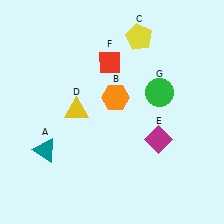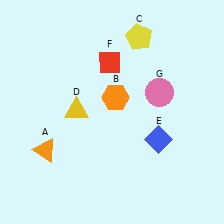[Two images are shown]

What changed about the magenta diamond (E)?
In Image 1, E is magenta. In Image 2, it changed to blue.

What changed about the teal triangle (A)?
In Image 1, A is teal. In Image 2, it changed to orange.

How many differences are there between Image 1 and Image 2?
There are 3 differences between the two images.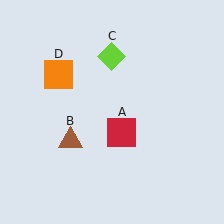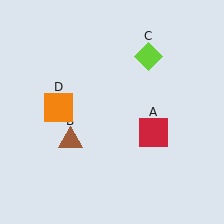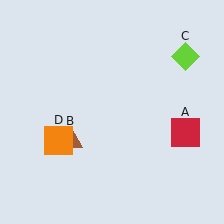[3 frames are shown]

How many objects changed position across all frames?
3 objects changed position: red square (object A), lime diamond (object C), orange square (object D).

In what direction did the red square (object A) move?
The red square (object A) moved right.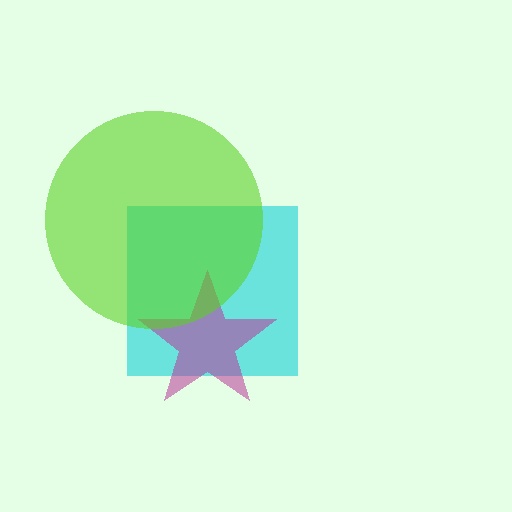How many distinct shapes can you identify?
There are 3 distinct shapes: a cyan square, a magenta star, a lime circle.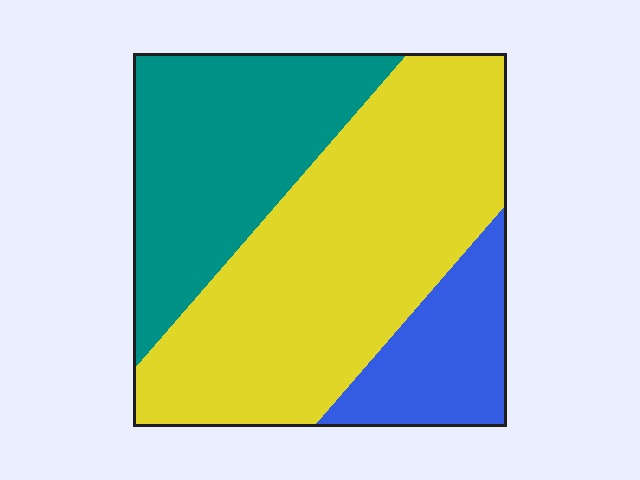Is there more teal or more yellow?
Yellow.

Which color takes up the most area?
Yellow, at roughly 55%.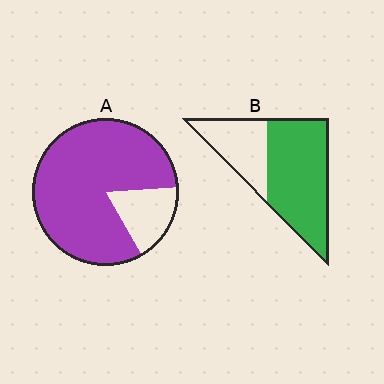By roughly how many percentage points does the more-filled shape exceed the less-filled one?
By roughly 15 percentage points (A over B).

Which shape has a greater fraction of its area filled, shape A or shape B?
Shape A.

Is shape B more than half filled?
Yes.